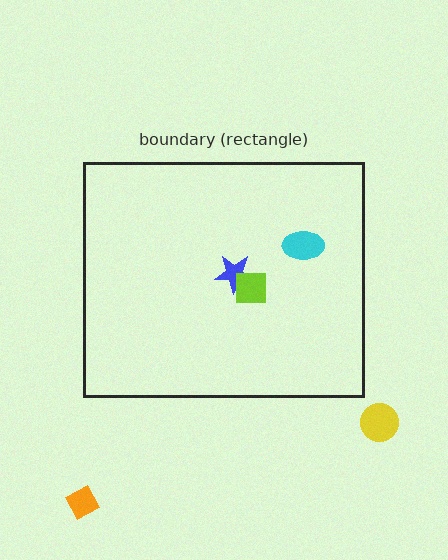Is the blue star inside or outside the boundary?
Inside.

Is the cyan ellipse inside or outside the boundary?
Inside.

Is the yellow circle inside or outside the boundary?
Outside.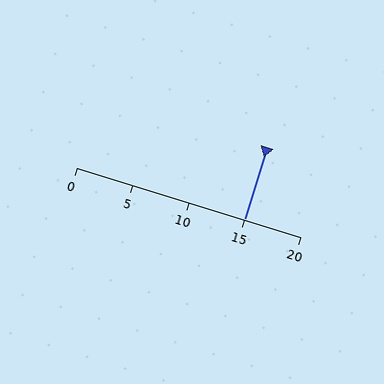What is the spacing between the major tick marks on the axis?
The major ticks are spaced 5 apart.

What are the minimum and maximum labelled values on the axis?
The axis runs from 0 to 20.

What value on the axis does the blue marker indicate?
The marker indicates approximately 15.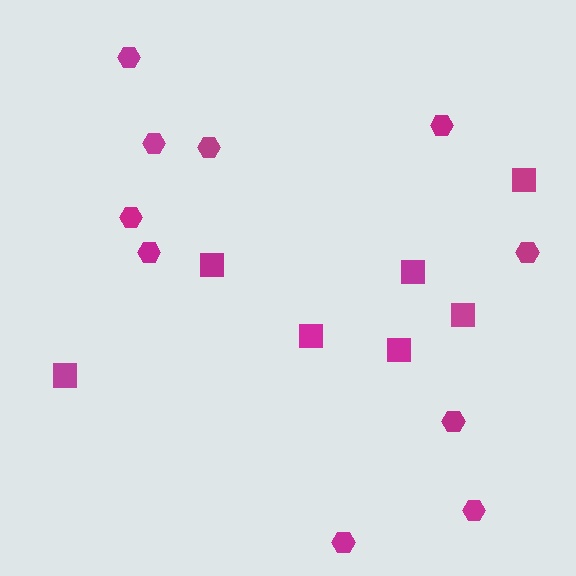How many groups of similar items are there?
There are 2 groups: one group of hexagons (10) and one group of squares (7).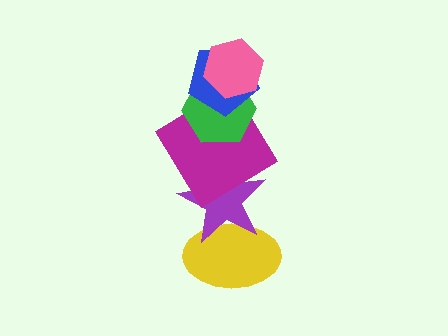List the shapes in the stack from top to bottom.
From top to bottom: the pink hexagon, the blue pentagon, the green hexagon, the magenta diamond, the purple star, the yellow ellipse.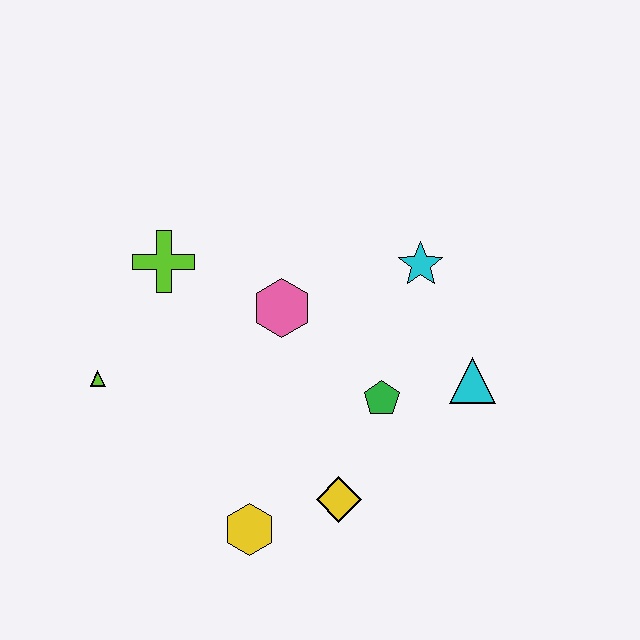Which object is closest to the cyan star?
The cyan triangle is closest to the cyan star.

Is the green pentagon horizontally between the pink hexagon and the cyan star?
Yes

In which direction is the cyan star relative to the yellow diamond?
The cyan star is above the yellow diamond.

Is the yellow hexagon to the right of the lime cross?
Yes